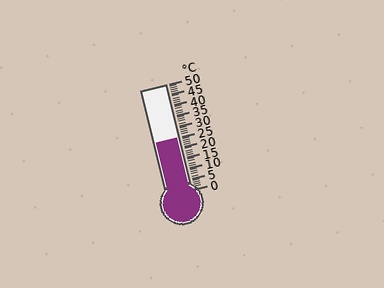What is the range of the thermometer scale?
The thermometer scale ranges from 0°C to 50°C.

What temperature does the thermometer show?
The thermometer shows approximately 25°C.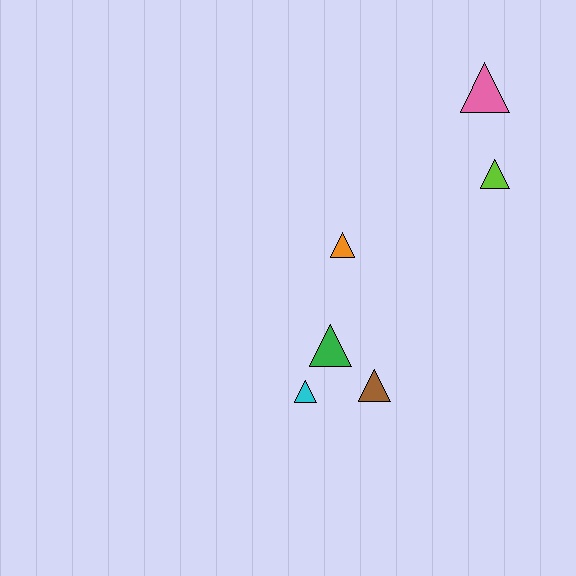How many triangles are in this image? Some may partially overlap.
There are 6 triangles.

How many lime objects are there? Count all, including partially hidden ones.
There is 1 lime object.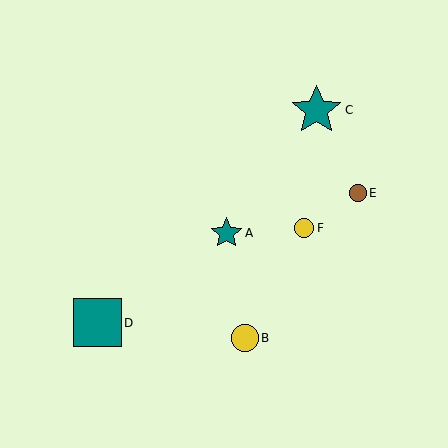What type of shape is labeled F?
Shape F is a yellow circle.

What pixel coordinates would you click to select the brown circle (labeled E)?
Click at (358, 193) to select the brown circle E.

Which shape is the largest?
The teal star (labeled C) is the largest.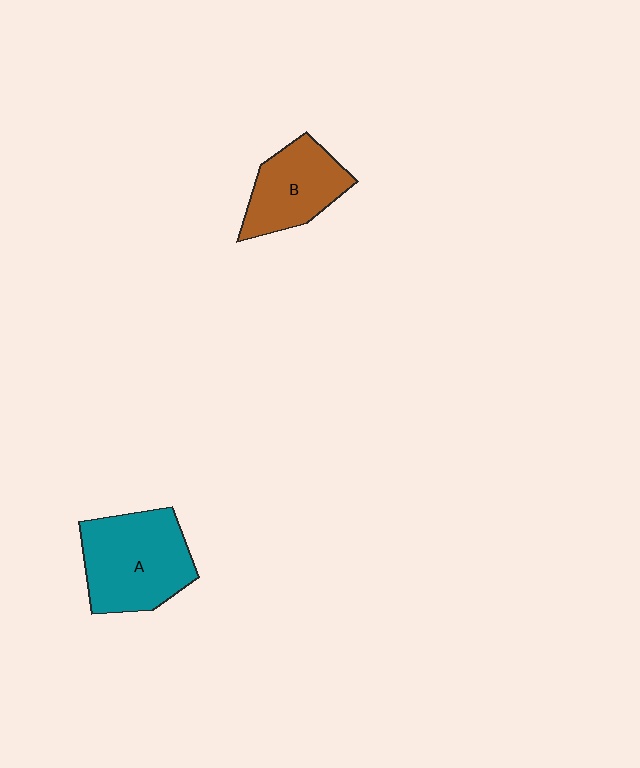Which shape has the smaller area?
Shape B (brown).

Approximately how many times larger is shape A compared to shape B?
Approximately 1.4 times.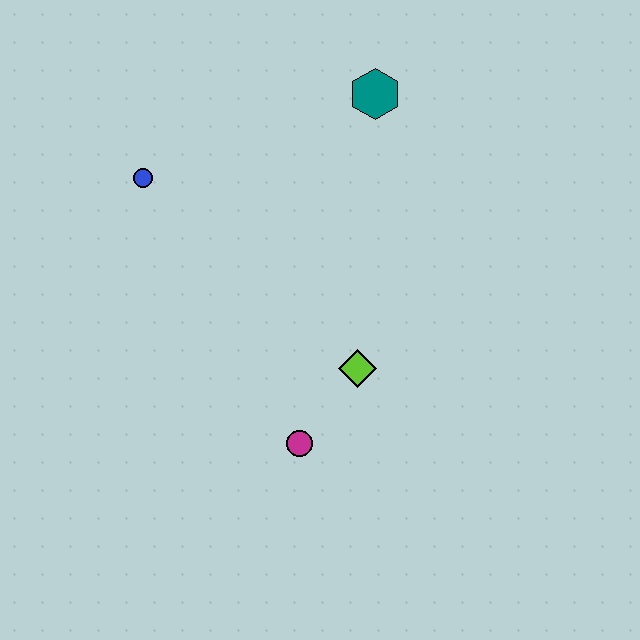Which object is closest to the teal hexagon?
The blue circle is closest to the teal hexagon.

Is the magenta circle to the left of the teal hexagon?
Yes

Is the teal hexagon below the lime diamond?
No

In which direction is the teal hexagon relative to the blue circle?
The teal hexagon is to the right of the blue circle.